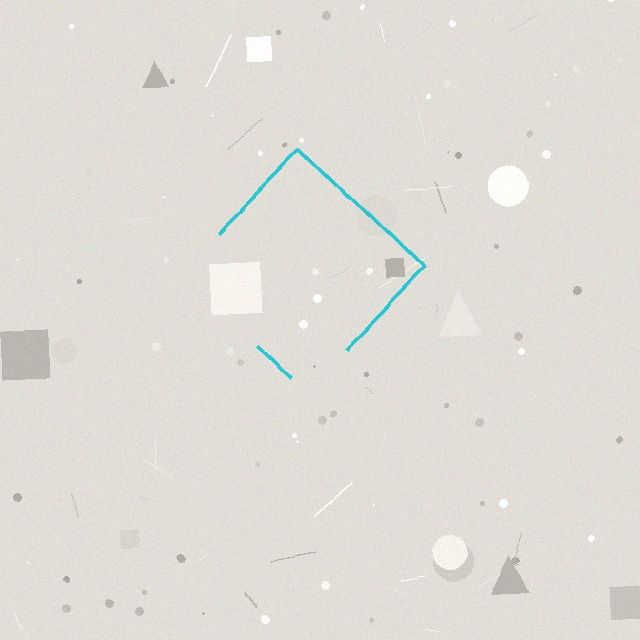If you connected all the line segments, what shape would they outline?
They would outline a diamond.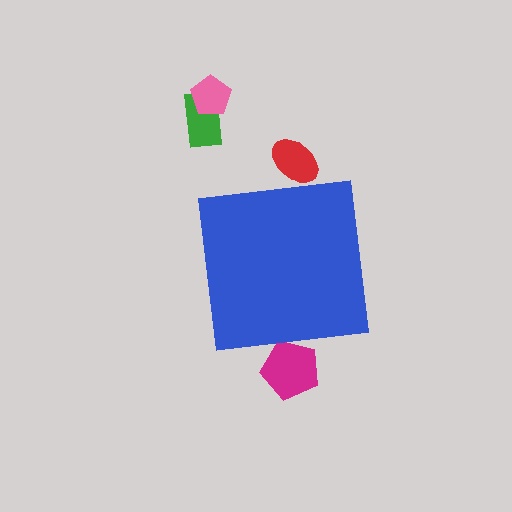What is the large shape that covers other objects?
A blue square.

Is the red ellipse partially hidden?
Yes, the red ellipse is partially hidden behind the blue square.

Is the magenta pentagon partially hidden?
Yes, the magenta pentagon is partially hidden behind the blue square.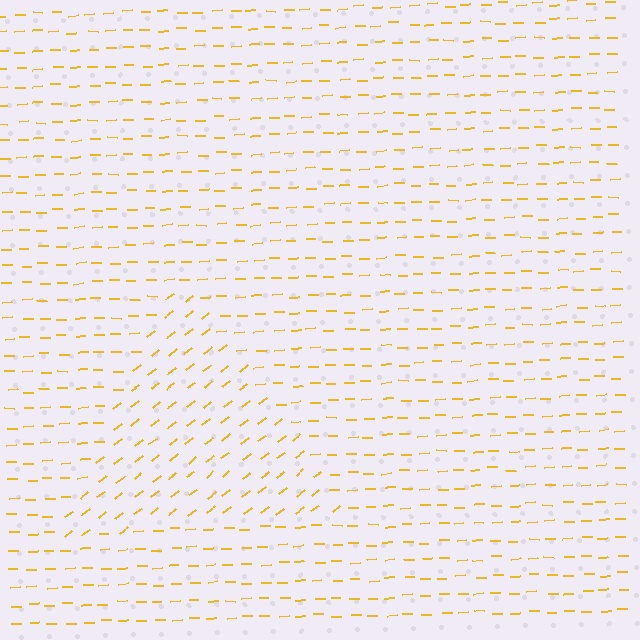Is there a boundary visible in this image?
Yes, there is a texture boundary formed by a change in line orientation.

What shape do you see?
I see a triangle.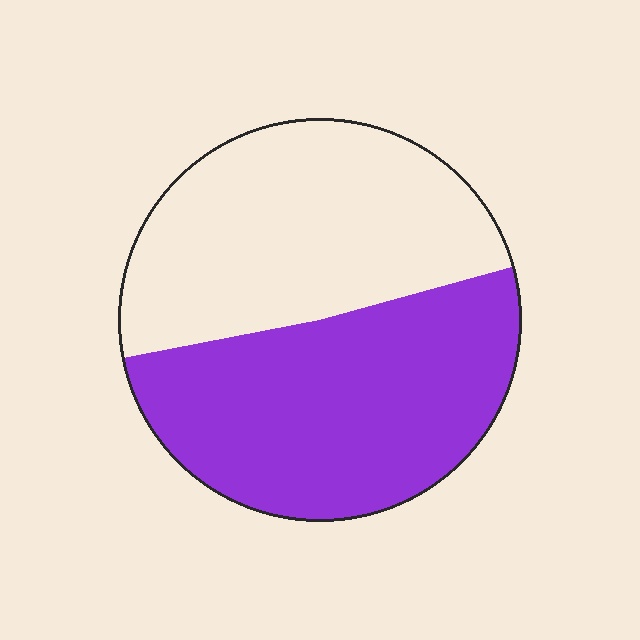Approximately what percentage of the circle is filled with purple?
Approximately 50%.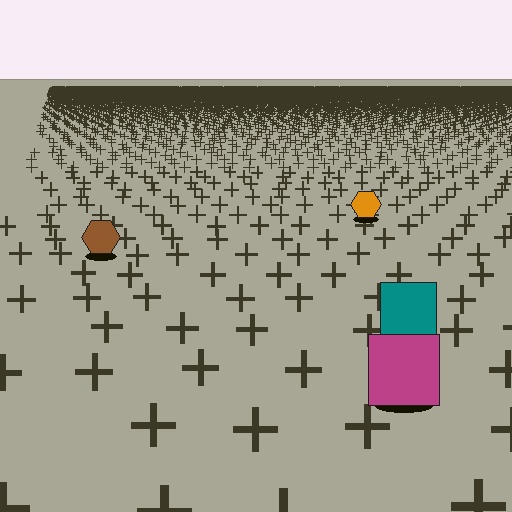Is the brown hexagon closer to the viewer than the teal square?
No. The teal square is closer — you can tell from the texture gradient: the ground texture is coarser near it.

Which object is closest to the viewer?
The magenta square is closest. The texture marks near it are larger and more spread out.